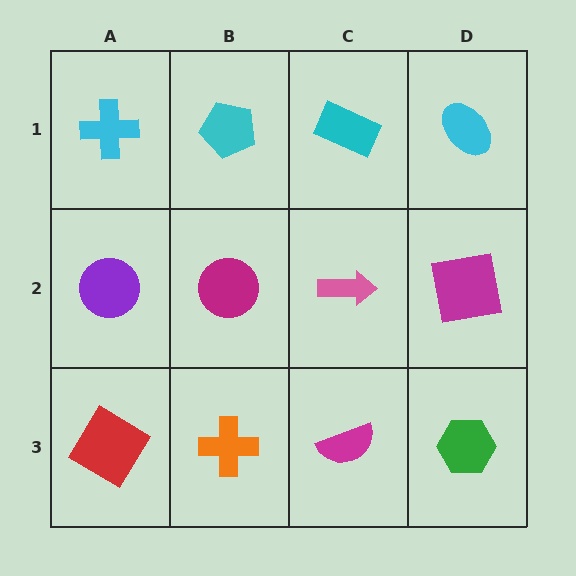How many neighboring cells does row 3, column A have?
2.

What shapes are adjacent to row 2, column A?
A cyan cross (row 1, column A), a red diamond (row 3, column A), a magenta circle (row 2, column B).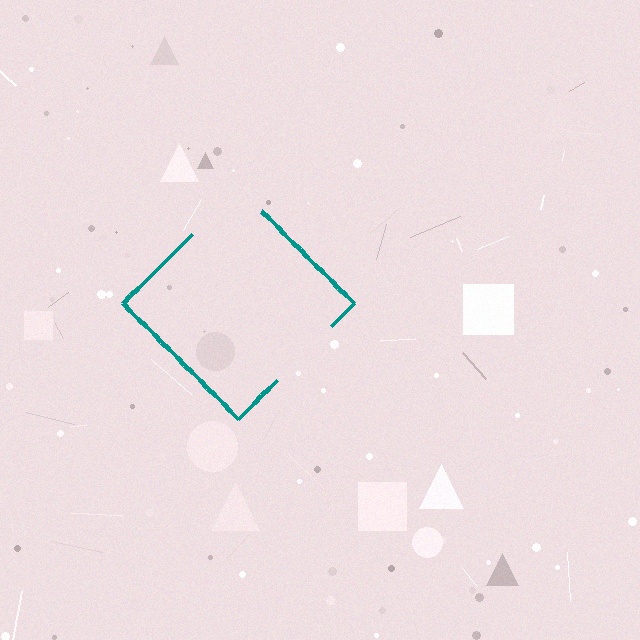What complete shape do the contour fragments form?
The contour fragments form a diamond.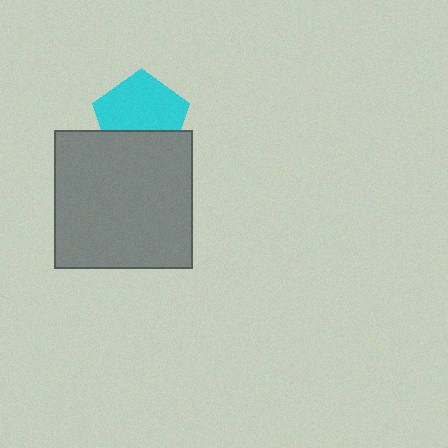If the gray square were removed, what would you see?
You would see the complete cyan pentagon.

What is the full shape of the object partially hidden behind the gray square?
The partially hidden object is a cyan pentagon.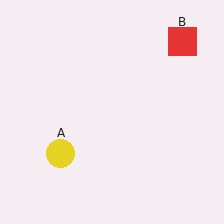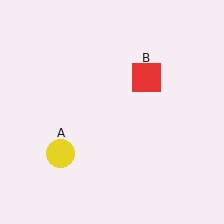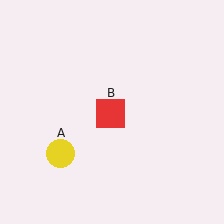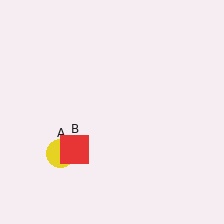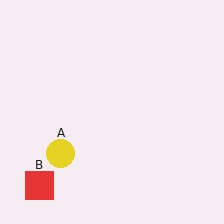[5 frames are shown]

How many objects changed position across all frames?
1 object changed position: red square (object B).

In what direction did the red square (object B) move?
The red square (object B) moved down and to the left.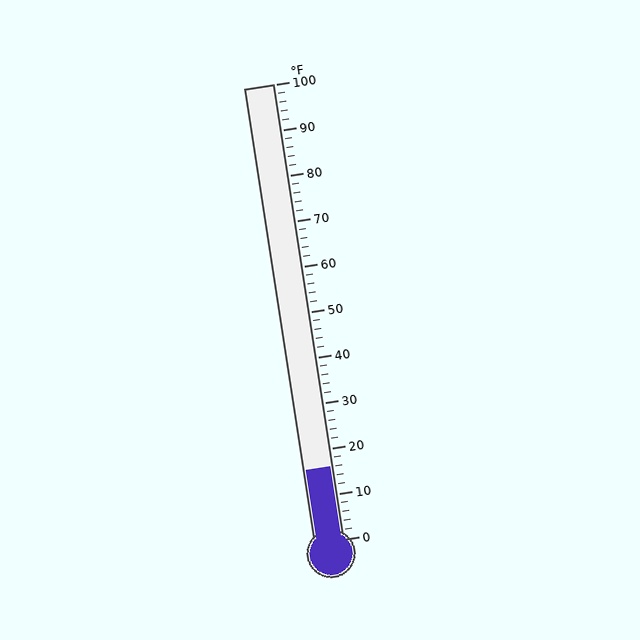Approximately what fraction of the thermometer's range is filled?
The thermometer is filled to approximately 15% of its range.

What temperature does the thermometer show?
The thermometer shows approximately 16°F.